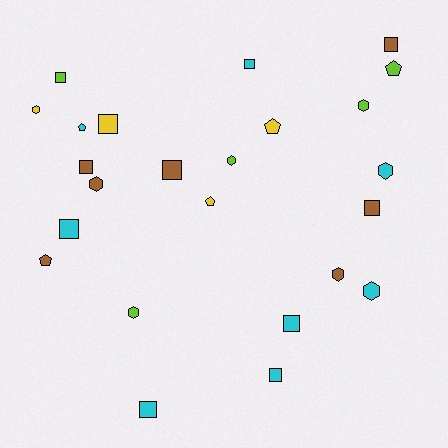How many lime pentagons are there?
There is 1 lime pentagon.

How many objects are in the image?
There are 24 objects.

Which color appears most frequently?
Cyan, with 8 objects.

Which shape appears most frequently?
Square, with 11 objects.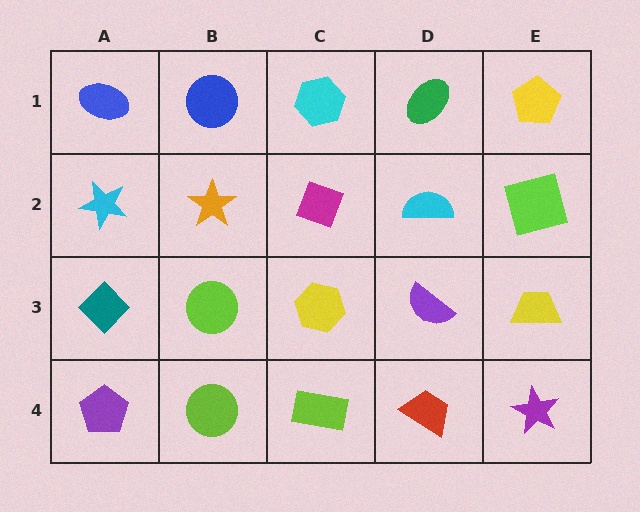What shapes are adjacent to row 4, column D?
A purple semicircle (row 3, column D), a lime rectangle (row 4, column C), a purple star (row 4, column E).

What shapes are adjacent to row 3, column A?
A cyan star (row 2, column A), a purple pentagon (row 4, column A), a lime circle (row 3, column B).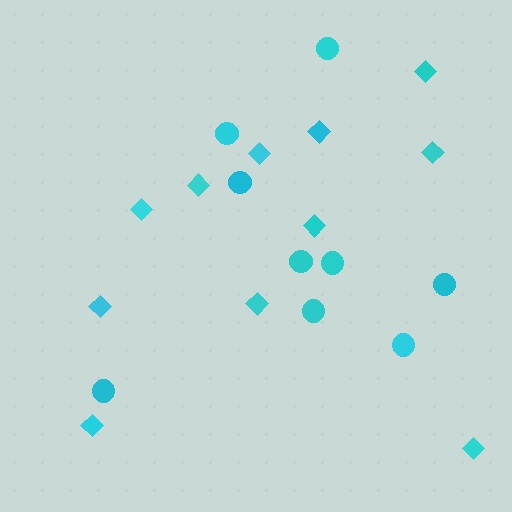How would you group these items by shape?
There are 2 groups: one group of diamonds (11) and one group of circles (9).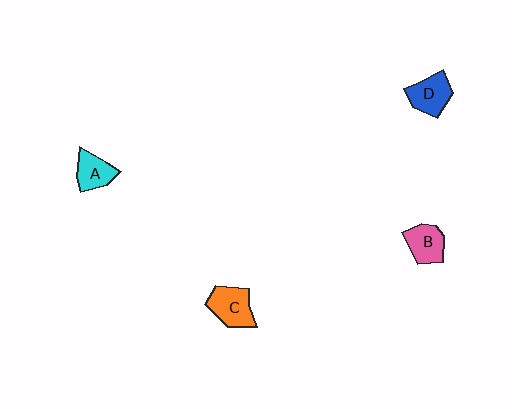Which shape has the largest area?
Shape C (orange).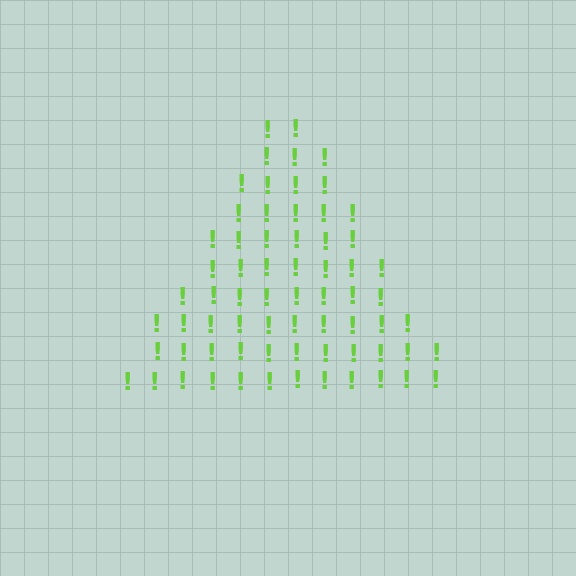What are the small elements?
The small elements are exclamation marks.